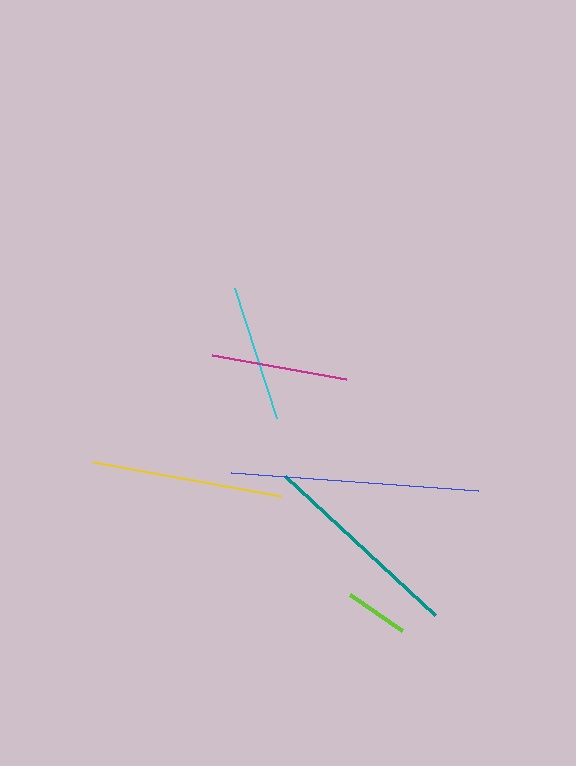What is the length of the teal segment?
The teal segment is approximately 205 pixels long.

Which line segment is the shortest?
The lime line is the shortest at approximately 64 pixels.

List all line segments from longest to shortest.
From longest to shortest: blue, teal, yellow, cyan, magenta, lime.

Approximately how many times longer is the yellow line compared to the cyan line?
The yellow line is approximately 1.4 times the length of the cyan line.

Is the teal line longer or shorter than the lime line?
The teal line is longer than the lime line.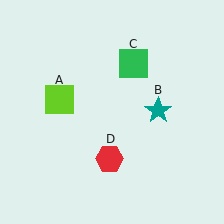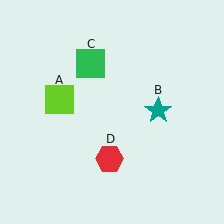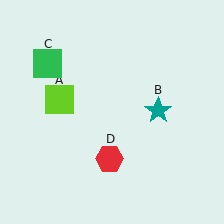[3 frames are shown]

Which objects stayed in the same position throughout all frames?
Lime square (object A) and teal star (object B) and red hexagon (object D) remained stationary.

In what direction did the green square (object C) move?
The green square (object C) moved left.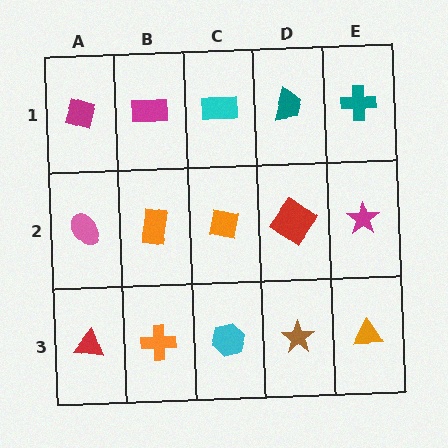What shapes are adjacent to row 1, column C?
An orange square (row 2, column C), a magenta rectangle (row 1, column B), a teal trapezoid (row 1, column D).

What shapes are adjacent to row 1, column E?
A magenta star (row 2, column E), a teal trapezoid (row 1, column D).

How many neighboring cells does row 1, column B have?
3.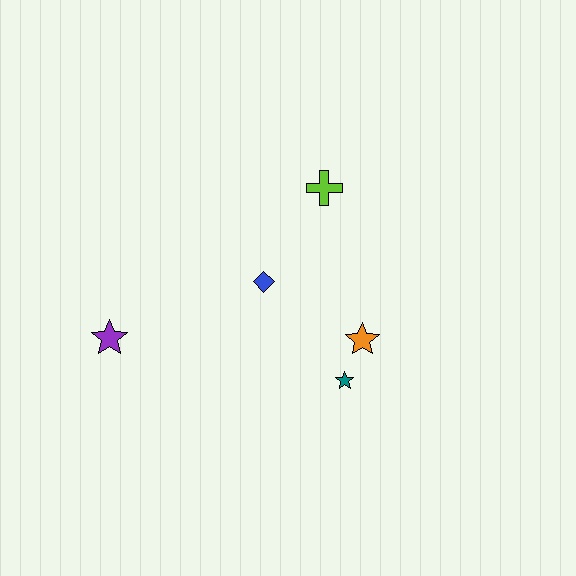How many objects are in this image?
There are 5 objects.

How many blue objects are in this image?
There is 1 blue object.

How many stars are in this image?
There are 3 stars.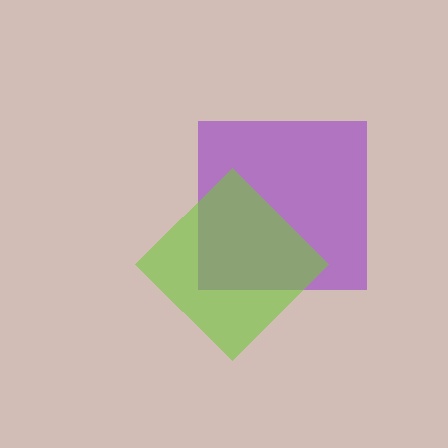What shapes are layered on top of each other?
The layered shapes are: a purple square, a lime diamond.